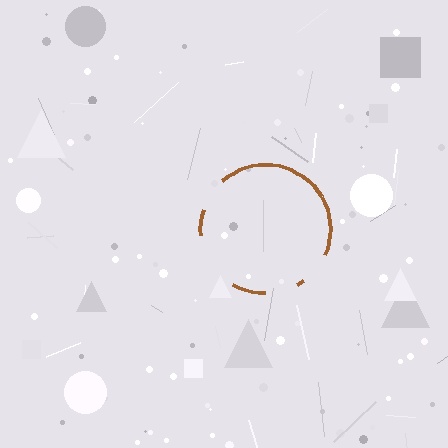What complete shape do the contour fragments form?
The contour fragments form a circle.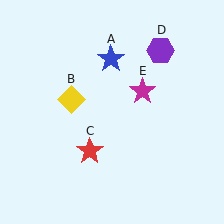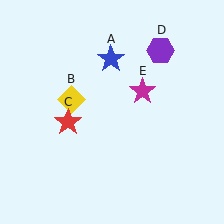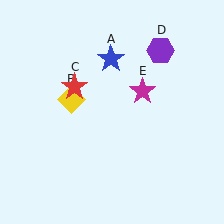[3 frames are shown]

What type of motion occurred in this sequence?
The red star (object C) rotated clockwise around the center of the scene.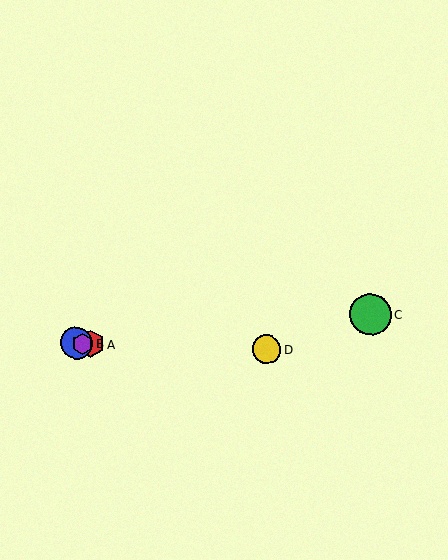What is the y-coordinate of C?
Object C is at y≈314.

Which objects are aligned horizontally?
Objects A, B, D, E are aligned horizontally.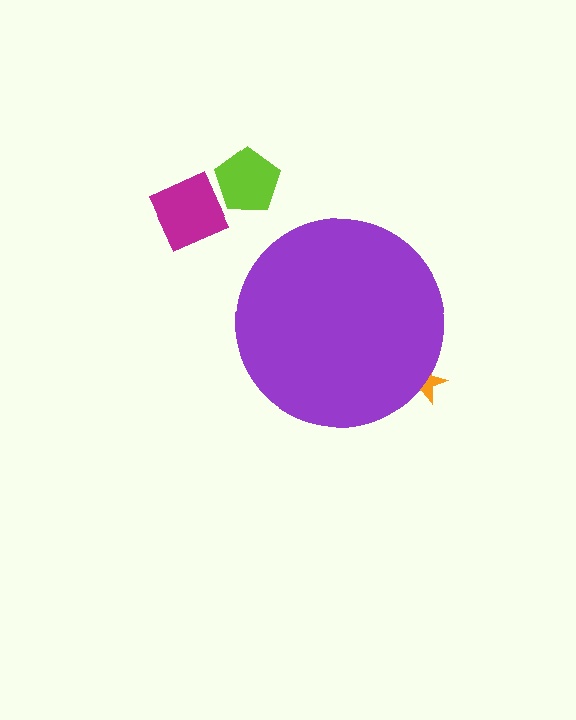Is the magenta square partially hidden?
No, the magenta square is fully visible.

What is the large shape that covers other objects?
A purple circle.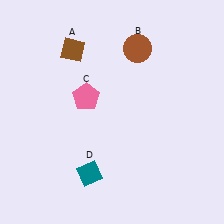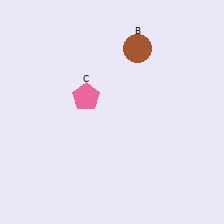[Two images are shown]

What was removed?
The teal diamond (D), the brown diamond (A) were removed in Image 2.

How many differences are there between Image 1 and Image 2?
There are 2 differences between the two images.